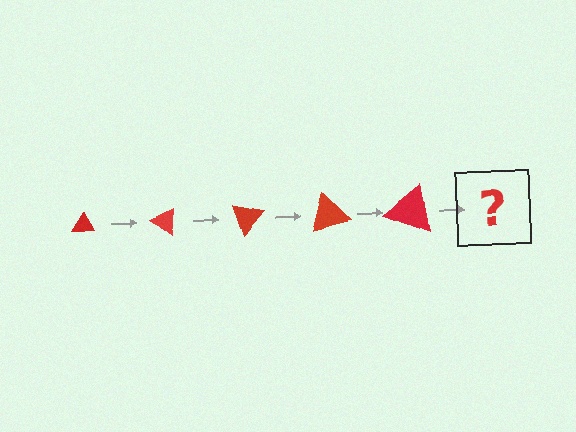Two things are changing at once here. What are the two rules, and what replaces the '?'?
The two rules are that the triangle grows larger each step and it rotates 35 degrees each step. The '?' should be a triangle, larger than the previous one and rotated 175 degrees from the start.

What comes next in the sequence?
The next element should be a triangle, larger than the previous one and rotated 175 degrees from the start.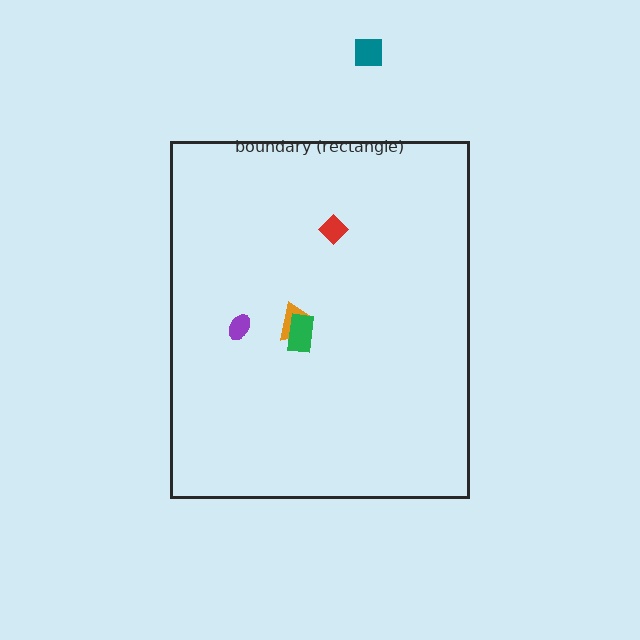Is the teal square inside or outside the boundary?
Outside.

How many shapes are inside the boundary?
4 inside, 1 outside.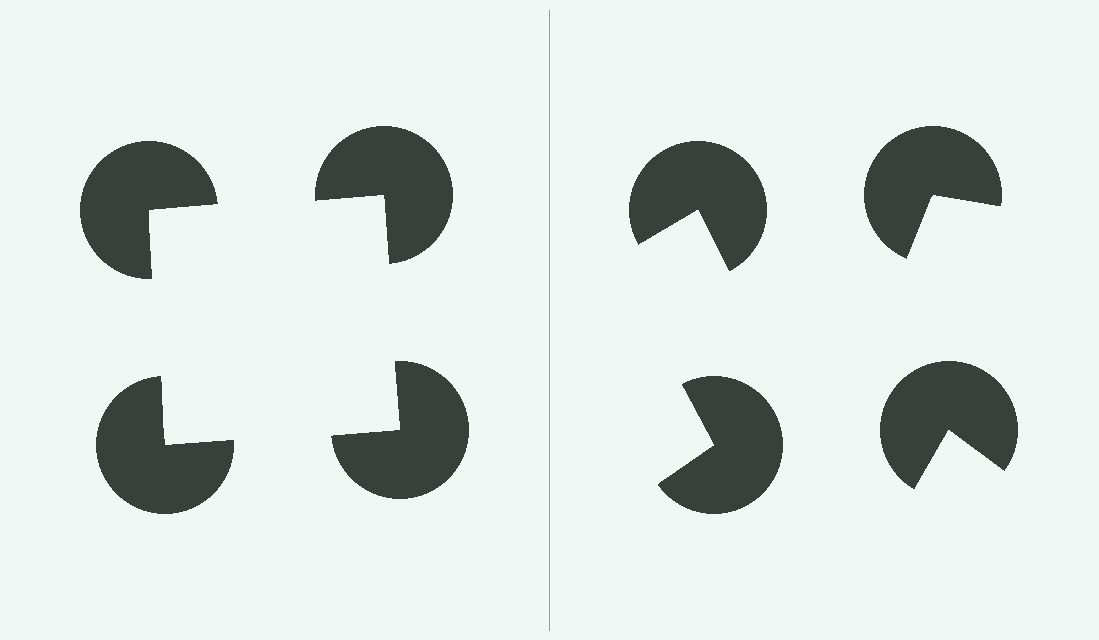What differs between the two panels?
The pac-man discs are positioned identically on both sides; only the wedge orientations differ. On the left they align to a square; on the right they are misaligned.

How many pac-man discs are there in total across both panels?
8 — 4 on each side.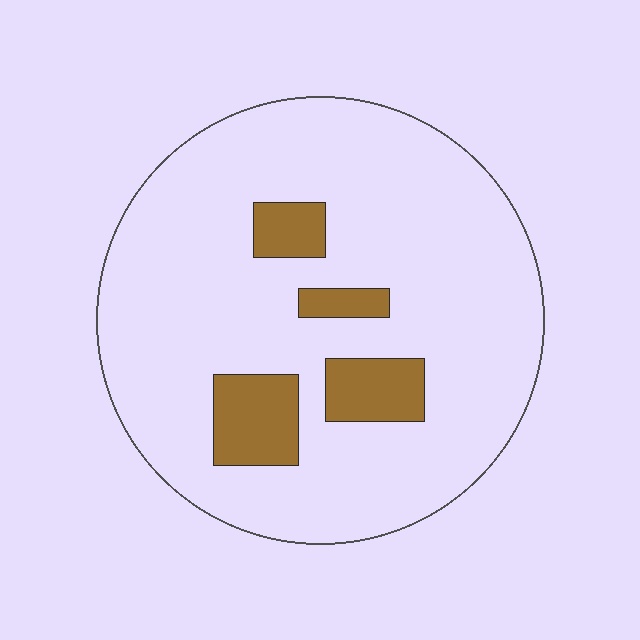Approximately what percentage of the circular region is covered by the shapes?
Approximately 15%.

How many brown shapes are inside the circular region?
4.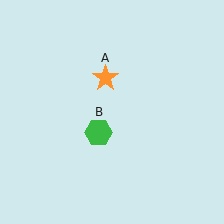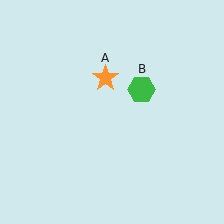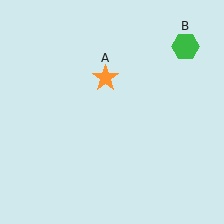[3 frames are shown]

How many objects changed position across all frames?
1 object changed position: green hexagon (object B).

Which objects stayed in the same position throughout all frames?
Orange star (object A) remained stationary.